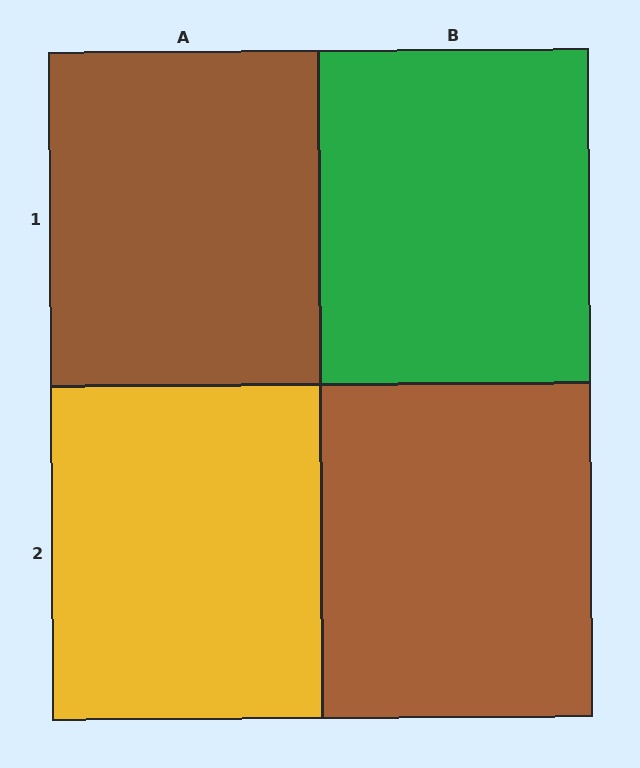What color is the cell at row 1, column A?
Brown.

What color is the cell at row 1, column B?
Green.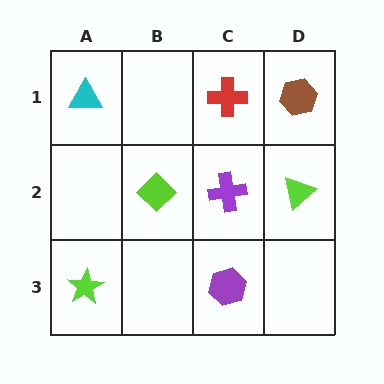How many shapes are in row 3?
2 shapes.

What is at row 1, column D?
A brown hexagon.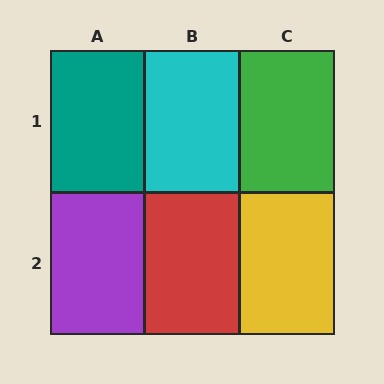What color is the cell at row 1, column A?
Teal.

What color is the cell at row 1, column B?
Cyan.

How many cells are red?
1 cell is red.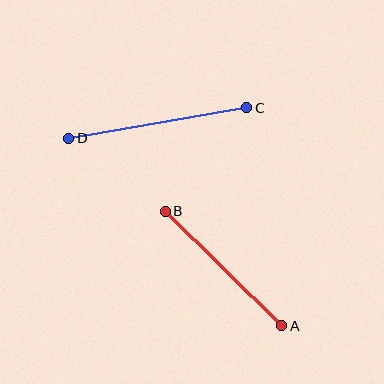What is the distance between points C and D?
The distance is approximately 180 pixels.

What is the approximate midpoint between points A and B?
The midpoint is at approximately (223, 268) pixels.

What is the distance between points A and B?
The distance is approximately 163 pixels.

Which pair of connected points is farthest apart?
Points C and D are farthest apart.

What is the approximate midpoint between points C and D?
The midpoint is at approximately (158, 123) pixels.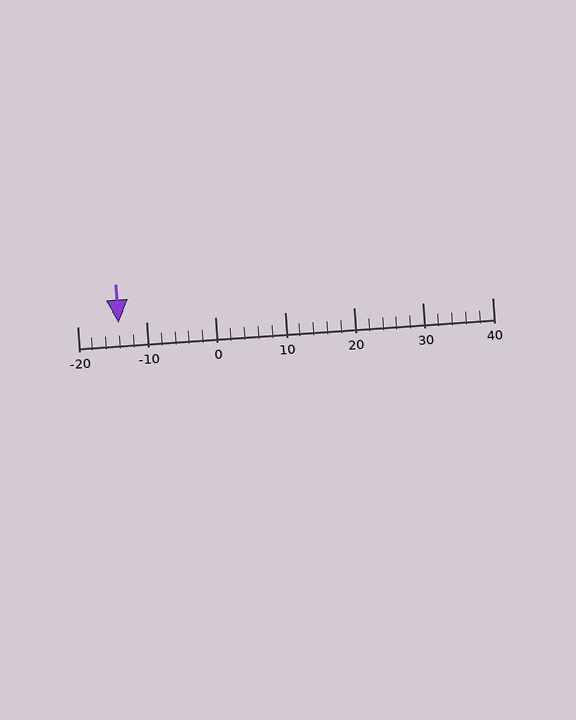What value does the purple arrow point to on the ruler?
The purple arrow points to approximately -14.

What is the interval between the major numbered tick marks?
The major tick marks are spaced 10 units apart.